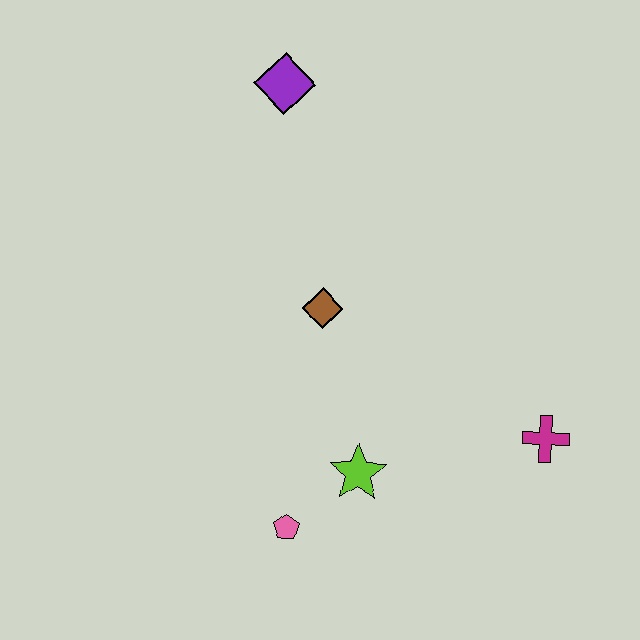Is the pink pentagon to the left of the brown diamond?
Yes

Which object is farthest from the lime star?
The purple diamond is farthest from the lime star.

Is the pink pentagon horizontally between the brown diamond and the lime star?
No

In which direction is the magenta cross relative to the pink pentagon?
The magenta cross is to the right of the pink pentagon.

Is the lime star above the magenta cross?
No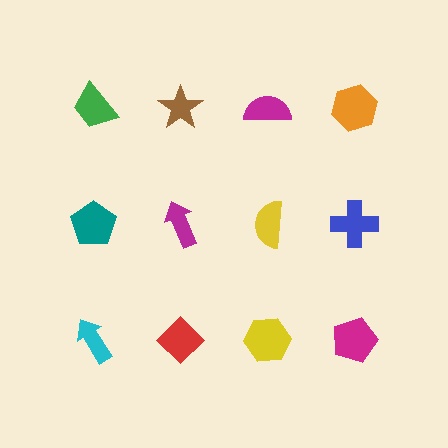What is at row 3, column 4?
A magenta pentagon.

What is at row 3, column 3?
A yellow hexagon.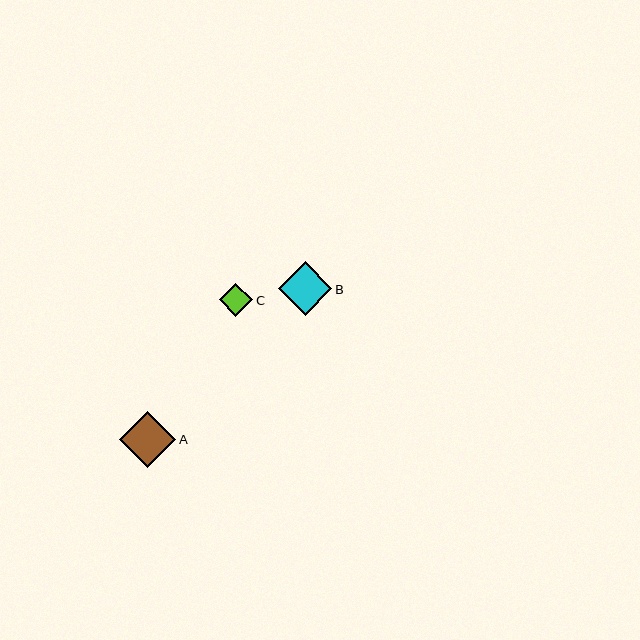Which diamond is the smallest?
Diamond C is the smallest with a size of approximately 33 pixels.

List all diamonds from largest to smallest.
From largest to smallest: A, B, C.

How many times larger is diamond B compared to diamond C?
Diamond B is approximately 1.6 times the size of diamond C.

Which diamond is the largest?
Diamond A is the largest with a size of approximately 56 pixels.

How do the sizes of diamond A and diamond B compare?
Diamond A and diamond B are approximately the same size.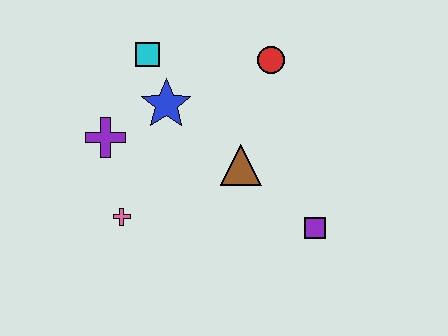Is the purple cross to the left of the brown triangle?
Yes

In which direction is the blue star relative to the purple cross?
The blue star is to the right of the purple cross.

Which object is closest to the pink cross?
The purple cross is closest to the pink cross.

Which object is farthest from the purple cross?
The purple square is farthest from the purple cross.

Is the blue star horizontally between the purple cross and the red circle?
Yes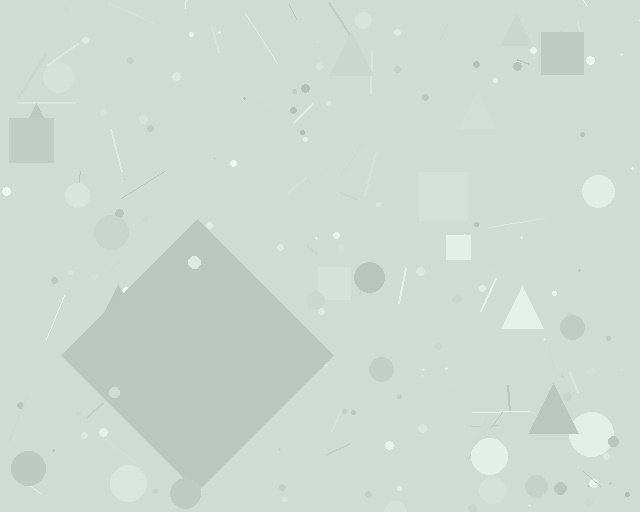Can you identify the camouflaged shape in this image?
The camouflaged shape is a diamond.